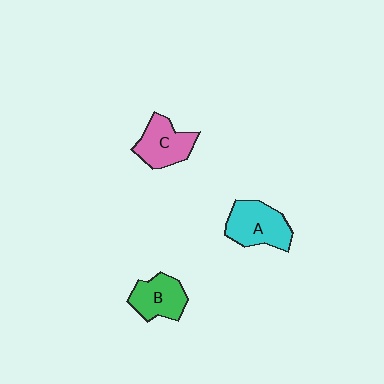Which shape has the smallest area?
Shape B (green).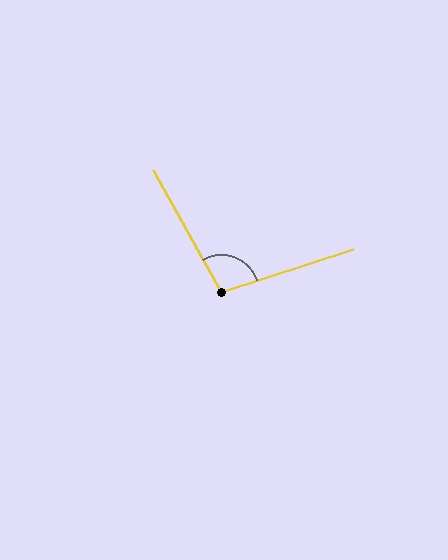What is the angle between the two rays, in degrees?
Approximately 101 degrees.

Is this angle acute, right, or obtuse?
It is obtuse.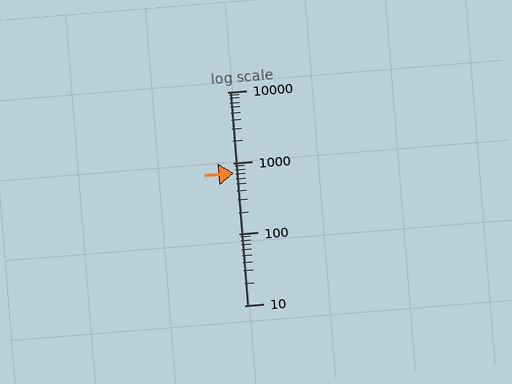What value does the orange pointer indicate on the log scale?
The pointer indicates approximately 730.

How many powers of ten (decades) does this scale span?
The scale spans 3 decades, from 10 to 10000.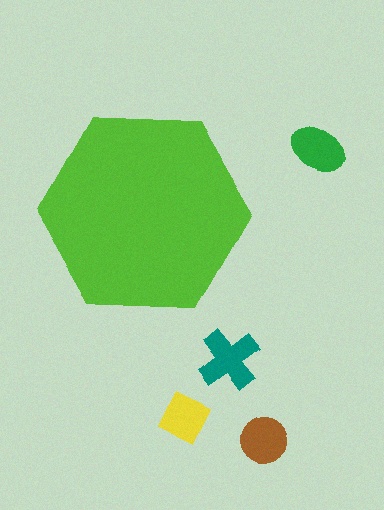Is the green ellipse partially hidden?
No, the green ellipse is fully visible.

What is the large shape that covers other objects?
A lime hexagon.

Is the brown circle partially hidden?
No, the brown circle is fully visible.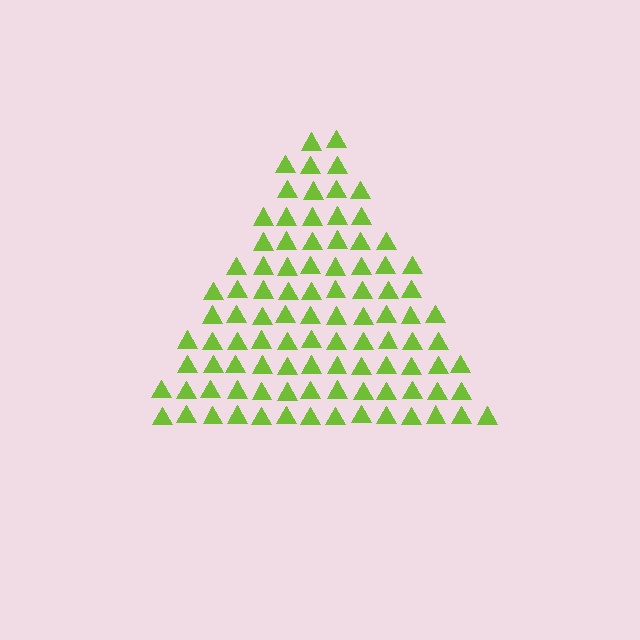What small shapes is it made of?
It is made of small triangles.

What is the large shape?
The large shape is a triangle.